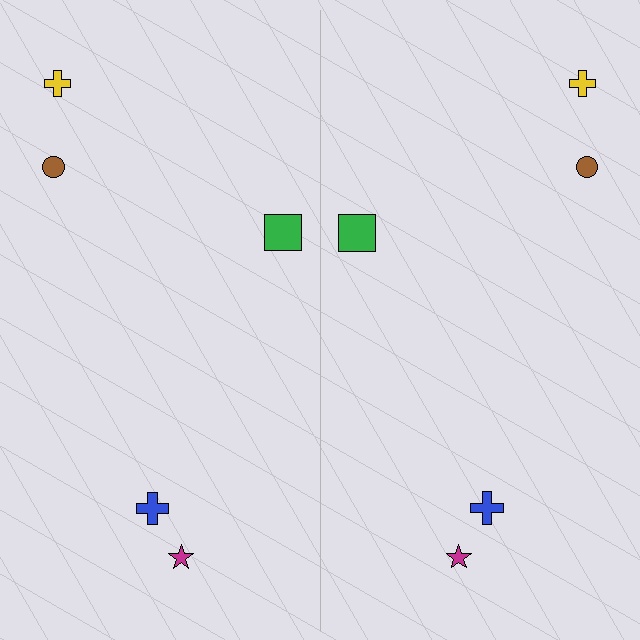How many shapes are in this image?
There are 10 shapes in this image.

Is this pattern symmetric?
Yes, this pattern has bilateral (reflection) symmetry.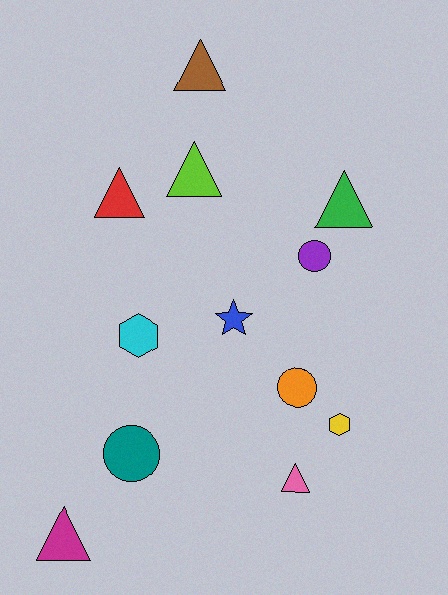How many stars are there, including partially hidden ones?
There is 1 star.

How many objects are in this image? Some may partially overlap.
There are 12 objects.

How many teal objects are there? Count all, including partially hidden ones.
There is 1 teal object.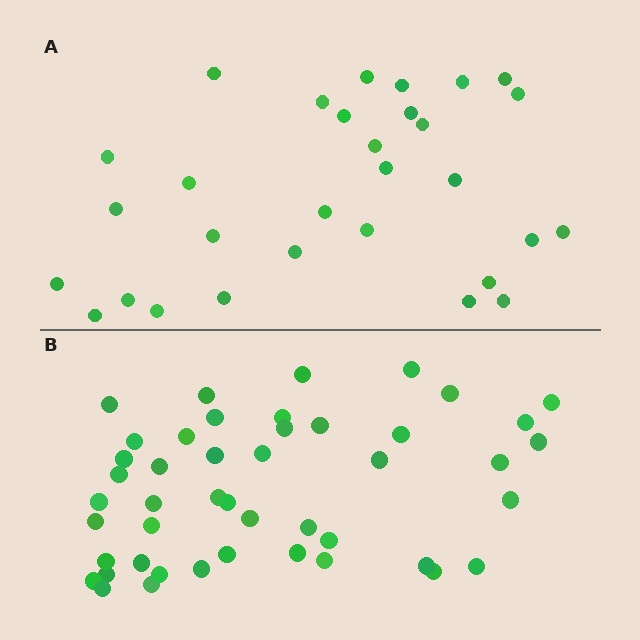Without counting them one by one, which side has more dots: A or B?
Region B (the bottom region) has more dots.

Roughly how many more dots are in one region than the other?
Region B has approximately 15 more dots than region A.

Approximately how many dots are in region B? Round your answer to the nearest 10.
About 50 dots. (The exact count is 46, which rounds to 50.)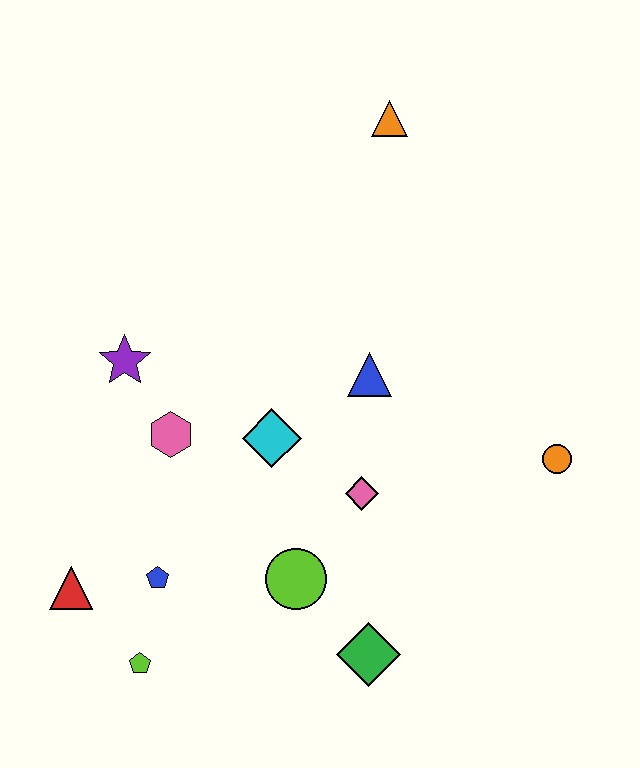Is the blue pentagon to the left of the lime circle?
Yes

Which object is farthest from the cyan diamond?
The orange triangle is farthest from the cyan diamond.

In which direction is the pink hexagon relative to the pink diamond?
The pink hexagon is to the left of the pink diamond.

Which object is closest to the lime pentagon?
The blue pentagon is closest to the lime pentagon.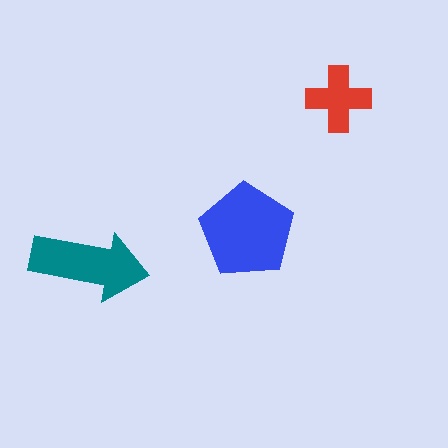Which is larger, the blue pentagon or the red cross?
The blue pentagon.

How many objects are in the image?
There are 3 objects in the image.